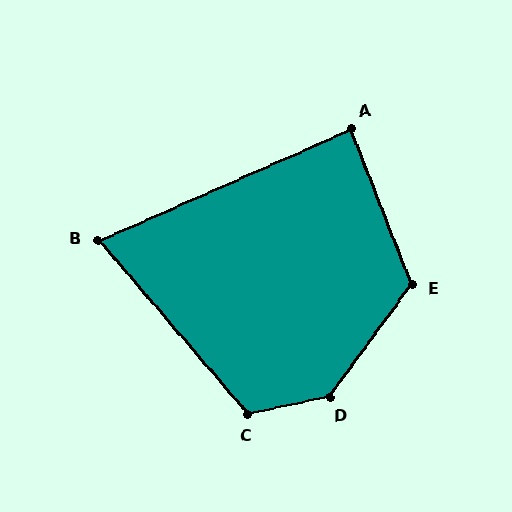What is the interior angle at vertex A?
Approximately 88 degrees (approximately right).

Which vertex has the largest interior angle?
D, at approximately 139 degrees.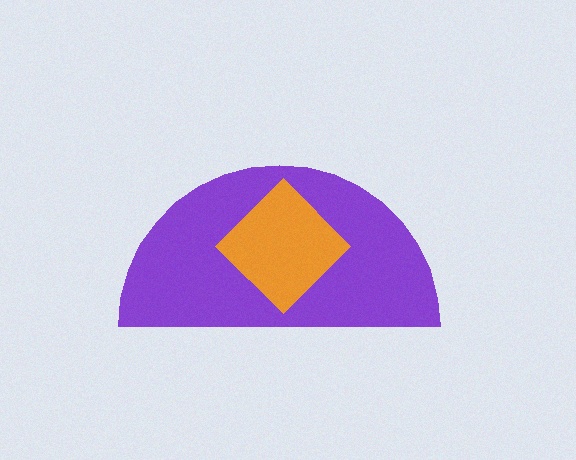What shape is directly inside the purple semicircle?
The orange diamond.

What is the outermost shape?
The purple semicircle.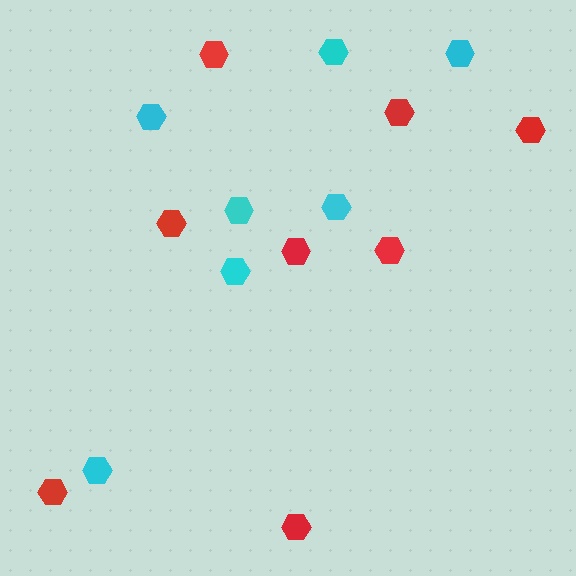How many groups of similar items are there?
There are 2 groups: one group of red hexagons (8) and one group of cyan hexagons (7).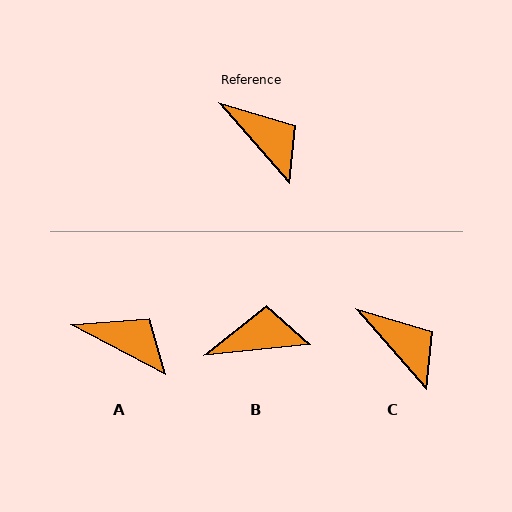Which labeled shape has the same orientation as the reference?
C.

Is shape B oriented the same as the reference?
No, it is off by about 55 degrees.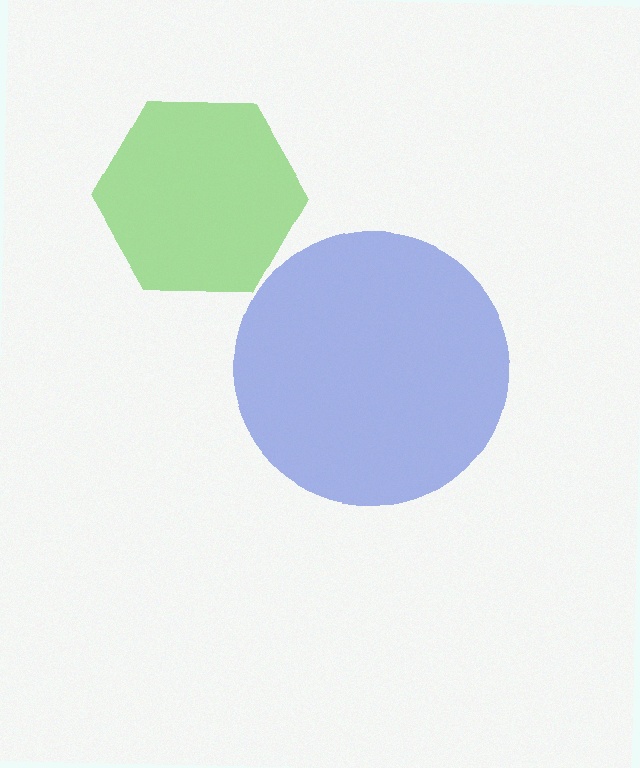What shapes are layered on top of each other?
The layered shapes are: a blue circle, a lime hexagon.